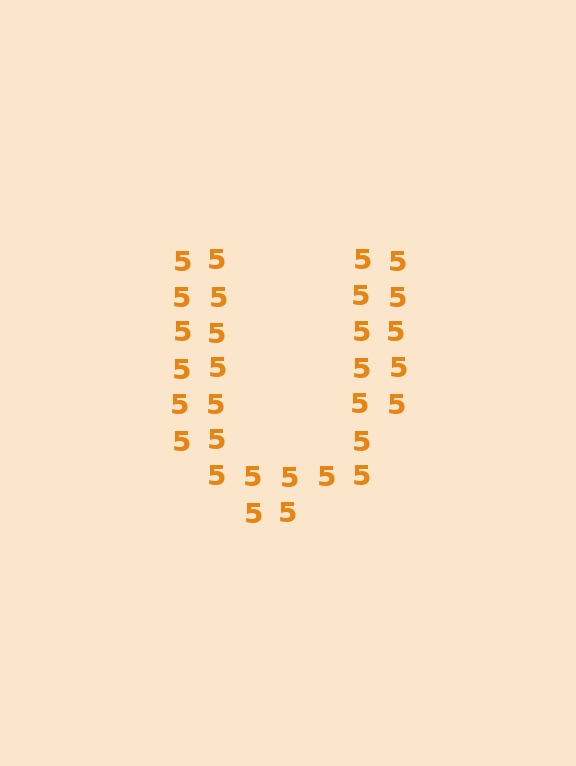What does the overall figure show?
The overall figure shows the letter U.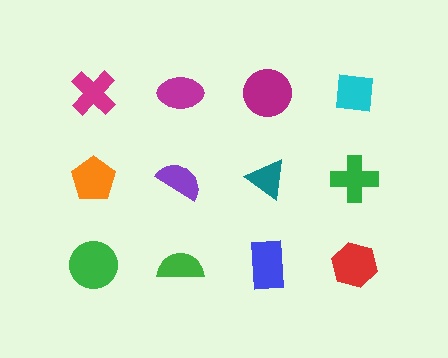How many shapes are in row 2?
4 shapes.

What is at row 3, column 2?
A green semicircle.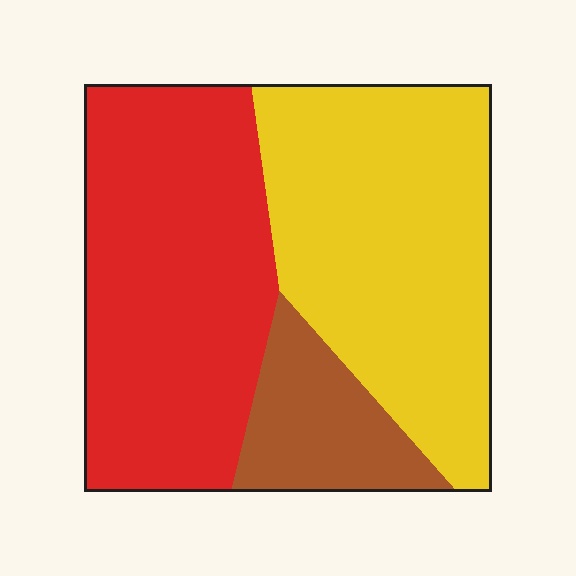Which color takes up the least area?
Brown, at roughly 15%.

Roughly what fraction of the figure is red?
Red takes up about two fifths (2/5) of the figure.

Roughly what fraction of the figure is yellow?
Yellow takes up between a third and a half of the figure.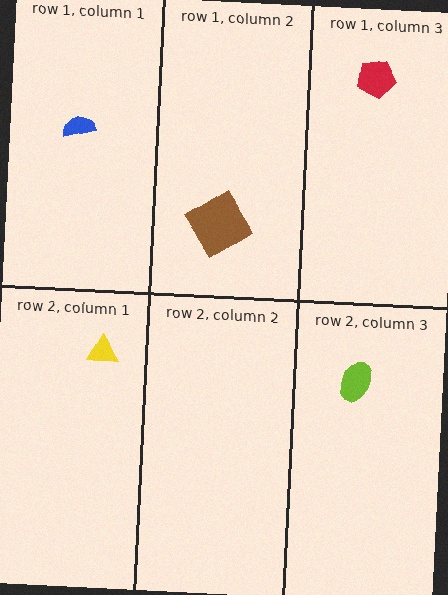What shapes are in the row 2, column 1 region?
The yellow triangle.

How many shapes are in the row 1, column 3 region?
1.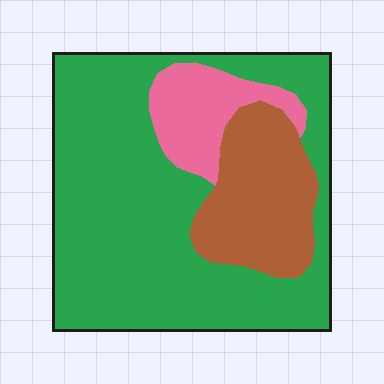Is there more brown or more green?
Green.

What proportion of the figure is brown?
Brown takes up about one fifth (1/5) of the figure.